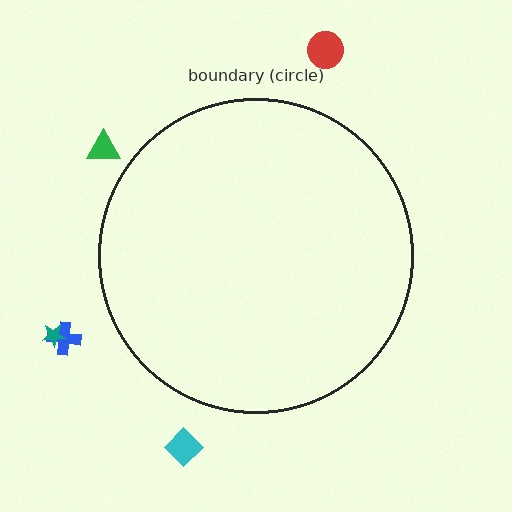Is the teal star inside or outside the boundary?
Outside.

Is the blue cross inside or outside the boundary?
Outside.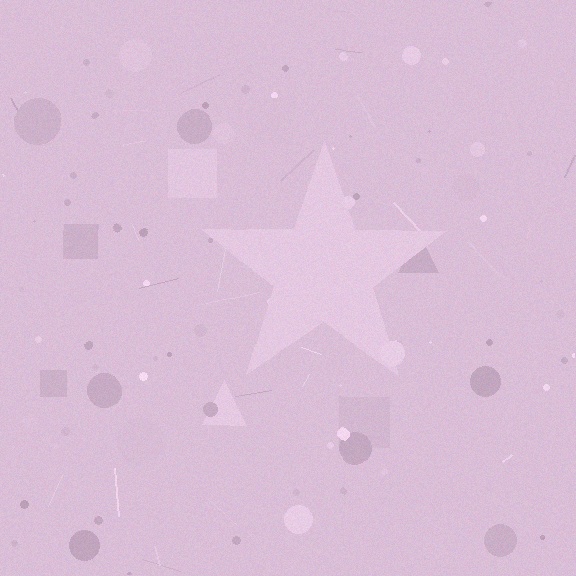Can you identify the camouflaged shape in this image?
The camouflaged shape is a star.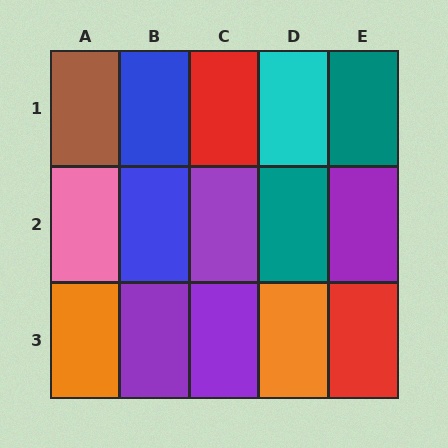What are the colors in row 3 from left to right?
Orange, purple, purple, orange, red.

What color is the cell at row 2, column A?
Pink.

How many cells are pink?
1 cell is pink.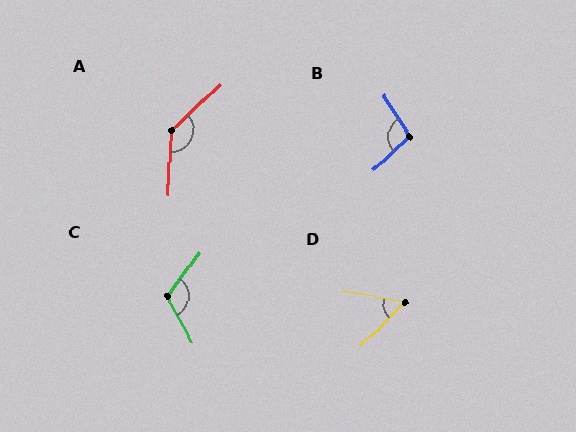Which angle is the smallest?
D, at approximately 54 degrees.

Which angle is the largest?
A, at approximately 137 degrees.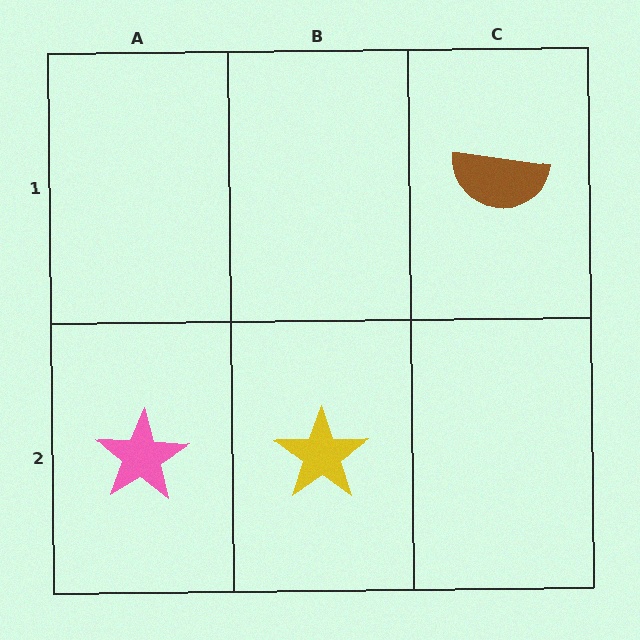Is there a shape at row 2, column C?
No, that cell is empty.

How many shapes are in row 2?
2 shapes.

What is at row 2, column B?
A yellow star.